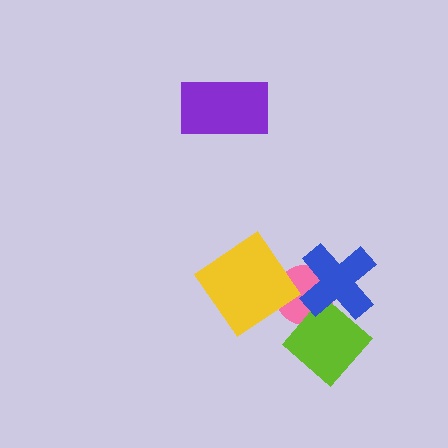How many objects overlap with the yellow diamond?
1 object overlaps with the yellow diamond.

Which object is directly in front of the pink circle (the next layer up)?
The lime diamond is directly in front of the pink circle.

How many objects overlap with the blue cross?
2 objects overlap with the blue cross.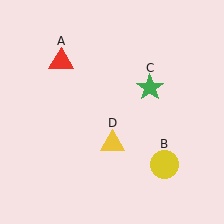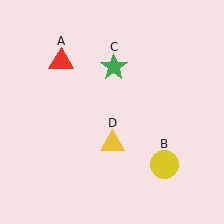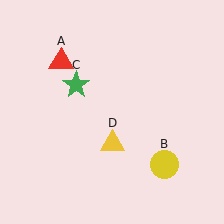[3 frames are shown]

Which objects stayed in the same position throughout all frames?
Red triangle (object A) and yellow circle (object B) and yellow triangle (object D) remained stationary.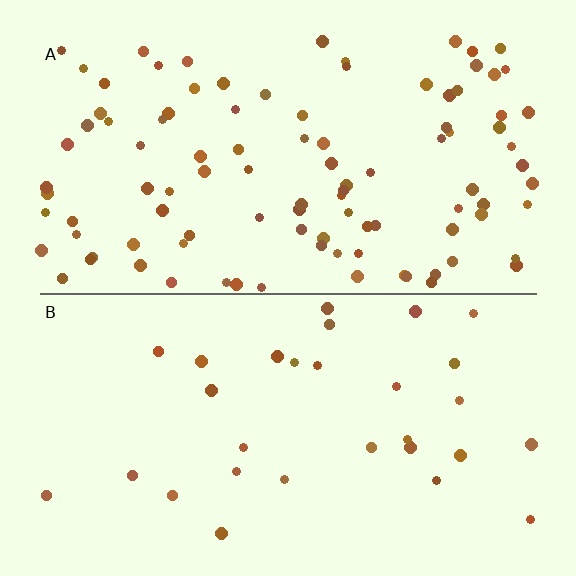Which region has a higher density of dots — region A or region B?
A (the top).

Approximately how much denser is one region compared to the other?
Approximately 3.4× — region A over region B.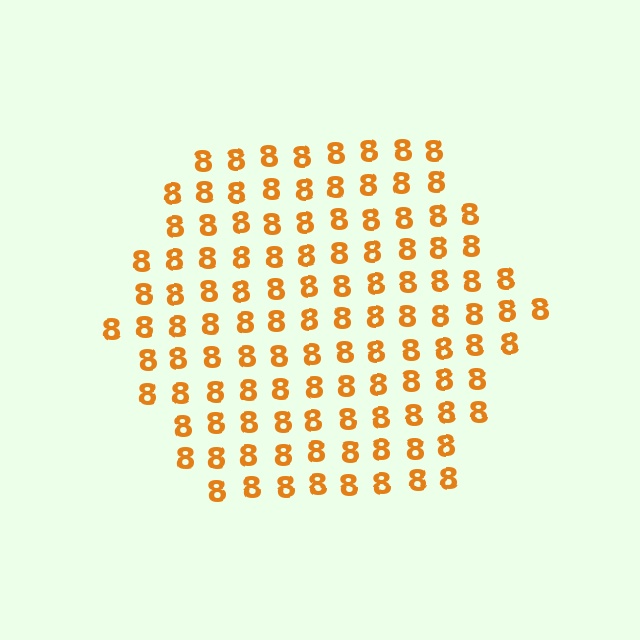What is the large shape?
The large shape is a hexagon.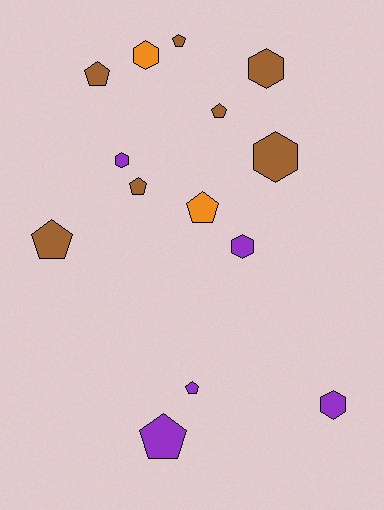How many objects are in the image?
There are 14 objects.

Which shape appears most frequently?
Pentagon, with 8 objects.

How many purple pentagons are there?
There are 2 purple pentagons.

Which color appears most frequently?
Brown, with 7 objects.